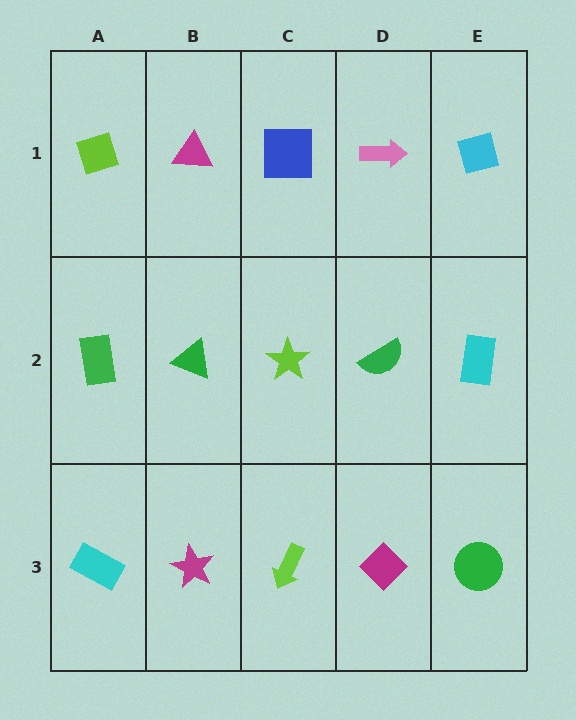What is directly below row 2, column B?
A magenta star.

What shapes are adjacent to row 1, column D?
A green semicircle (row 2, column D), a blue square (row 1, column C), a cyan square (row 1, column E).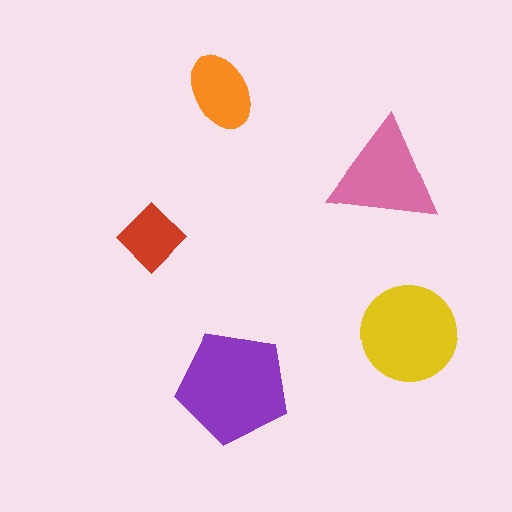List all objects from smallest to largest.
The red diamond, the orange ellipse, the pink triangle, the yellow circle, the purple pentagon.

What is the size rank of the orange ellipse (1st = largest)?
4th.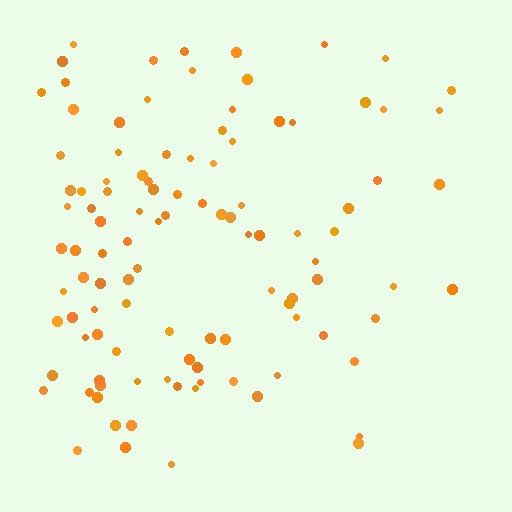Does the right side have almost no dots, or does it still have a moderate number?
Still a moderate number, just noticeably fewer than the left.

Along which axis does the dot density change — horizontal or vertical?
Horizontal.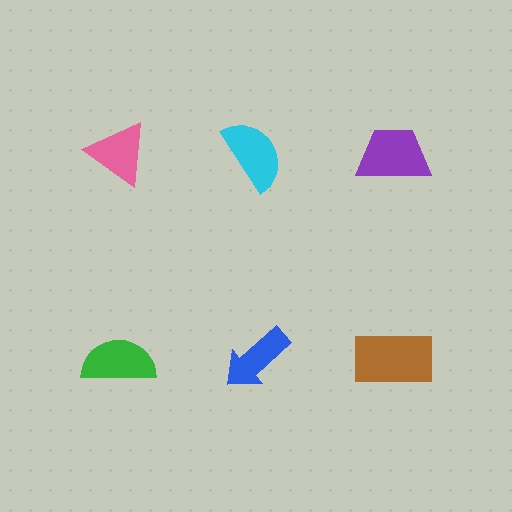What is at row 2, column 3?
A brown rectangle.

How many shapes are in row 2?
3 shapes.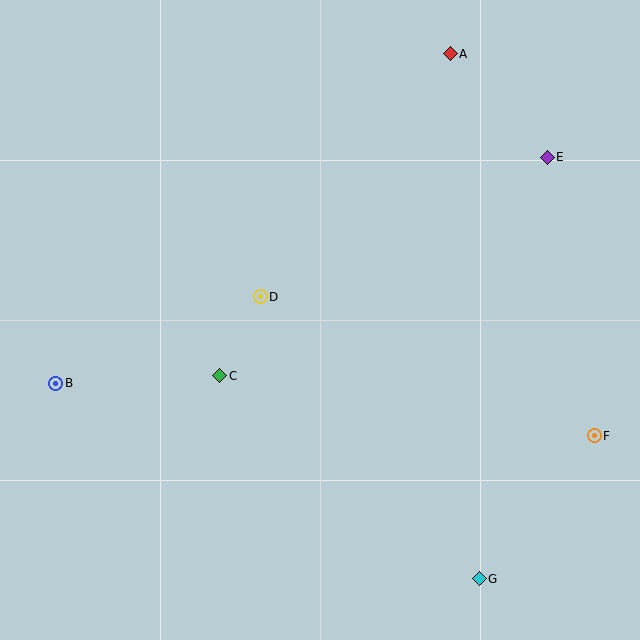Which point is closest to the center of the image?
Point D at (260, 297) is closest to the center.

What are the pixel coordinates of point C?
Point C is at (220, 376).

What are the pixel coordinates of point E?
Point E is at (547, 157).